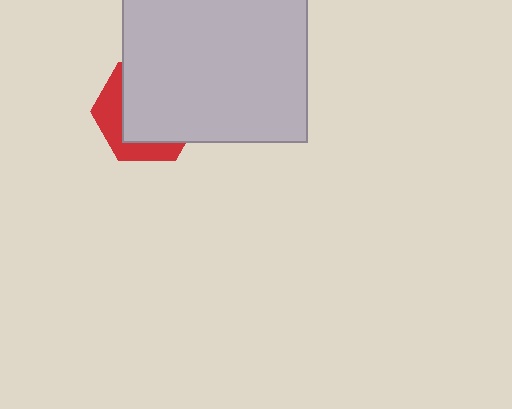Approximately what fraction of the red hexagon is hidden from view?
Roughly 67% of the red hexagon is hidden behind the light gray square.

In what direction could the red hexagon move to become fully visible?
The red hexagon could move toward the lower-left. That would shift it out from behind the light gray square entirely.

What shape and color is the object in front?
The object in front is a light gray square.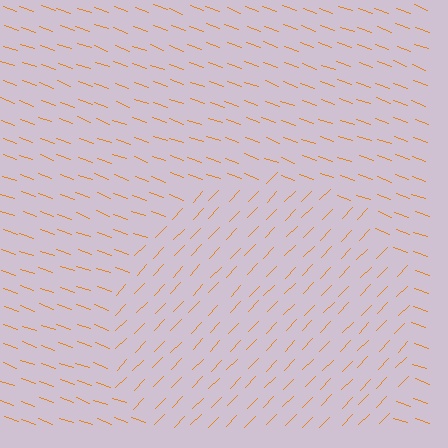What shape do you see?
I see a circle.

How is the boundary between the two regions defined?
The boundary is defined purely by a change in line orientation (approximately 66 degrees difference). All lines are the same color and thickness.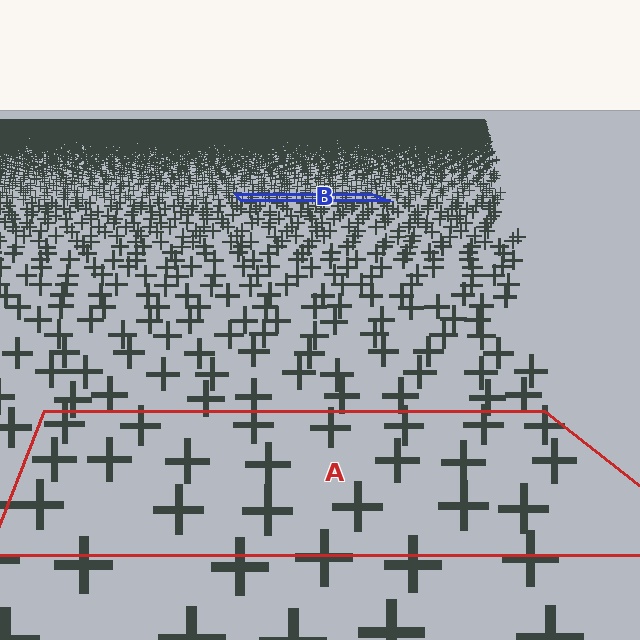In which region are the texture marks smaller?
The texture marks are smaller in region B, because it is farther away.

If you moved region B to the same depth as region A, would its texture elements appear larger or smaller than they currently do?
They would appear larger. At a closer depth, the same texture elements are projected at a bigger on-screen size.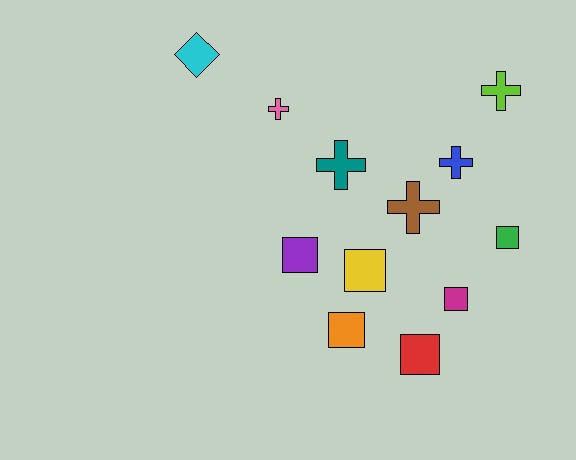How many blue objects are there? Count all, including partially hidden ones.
There is 1 blue object.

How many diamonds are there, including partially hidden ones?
There is 1 diamond.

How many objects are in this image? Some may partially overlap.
There are 12 objects.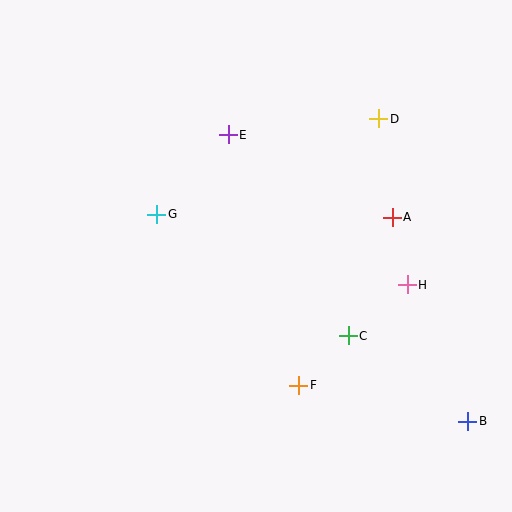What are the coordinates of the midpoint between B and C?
The midpoint between B and C is at (408, 379).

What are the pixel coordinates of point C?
Point C is at (348, 336).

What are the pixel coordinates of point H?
Point H is at (407, 285).